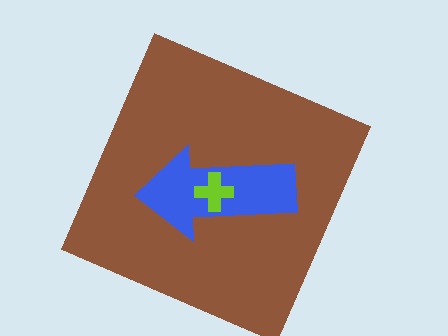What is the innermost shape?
The lime cross.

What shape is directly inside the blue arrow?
The lime cross.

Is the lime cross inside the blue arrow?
Yes.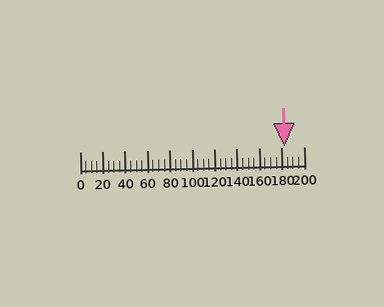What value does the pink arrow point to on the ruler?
The pink arrow points to approximately 182.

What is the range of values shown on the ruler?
The ruler shows values from 0 to 200.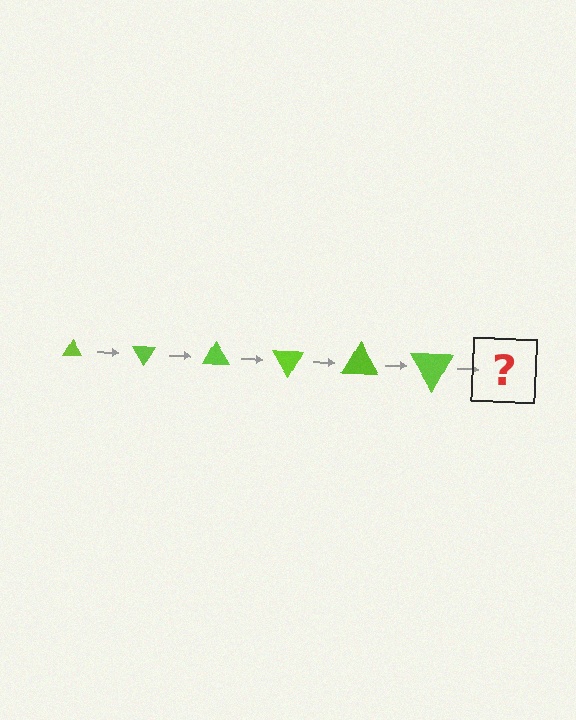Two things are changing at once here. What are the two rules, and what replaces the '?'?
The two rules are that the triangle grows larger each step and it rotates 60 degrees each step. The '?' should be a triangle, larger than the previous one and rotated 360 degrees from the start.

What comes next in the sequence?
The next element should be a triangle, larger than the previous one and rotated 360 degrees from the start.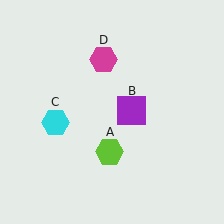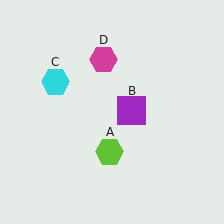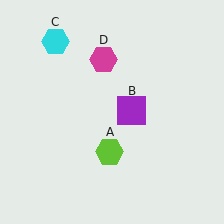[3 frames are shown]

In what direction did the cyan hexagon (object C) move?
The cyan hexagon (object C) moved up.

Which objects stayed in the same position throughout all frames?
Lime hexagon (object A) and purple square (object B) and magenta hexagon (object D) remained stationary.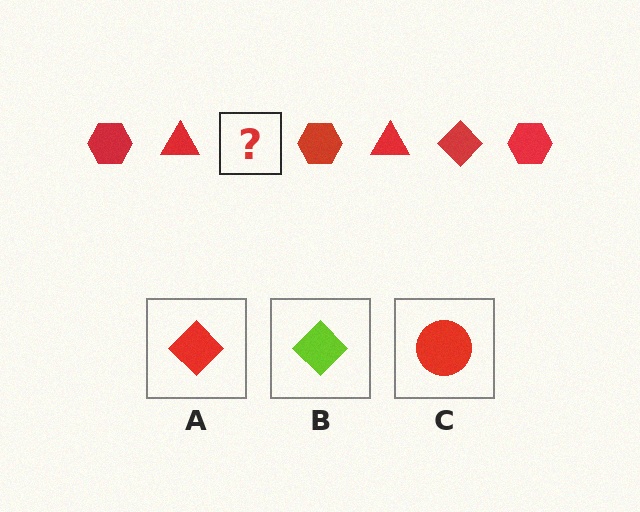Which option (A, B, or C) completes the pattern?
A.